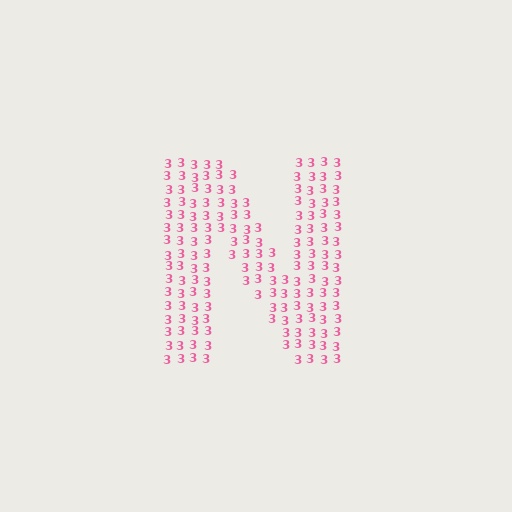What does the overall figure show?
The overall figure shows the letter N.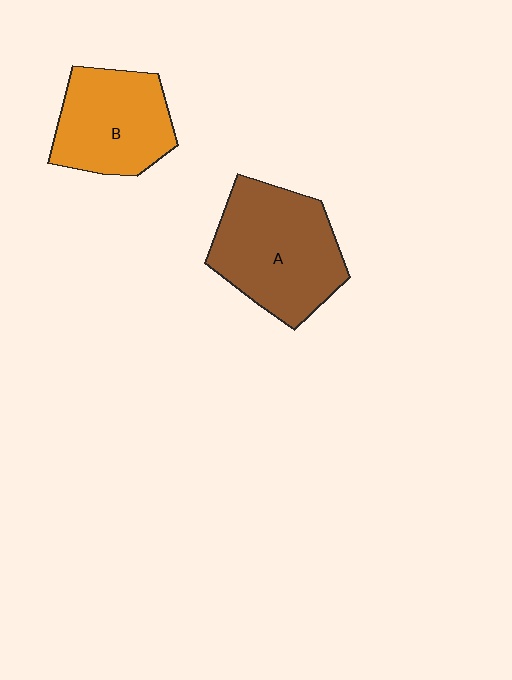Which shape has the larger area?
Shape A (brown).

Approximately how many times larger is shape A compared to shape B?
Approximately 1.3 times.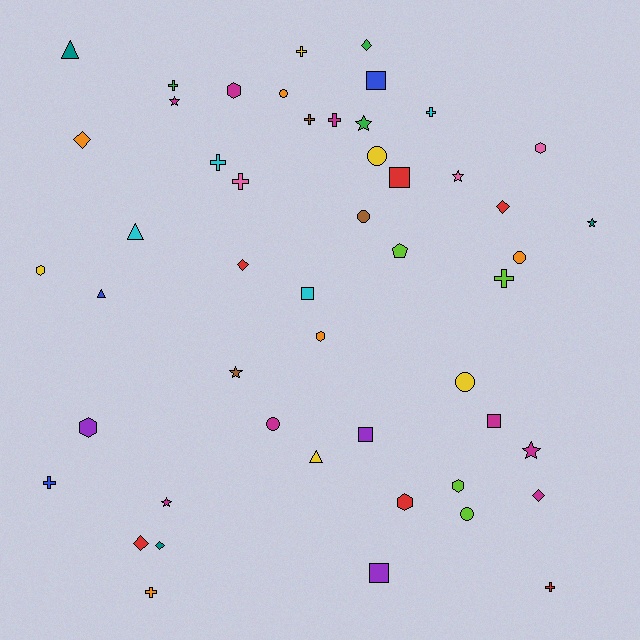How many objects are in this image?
There are 50 objects.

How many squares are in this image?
There are 6 squares.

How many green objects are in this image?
There are 3 green objects.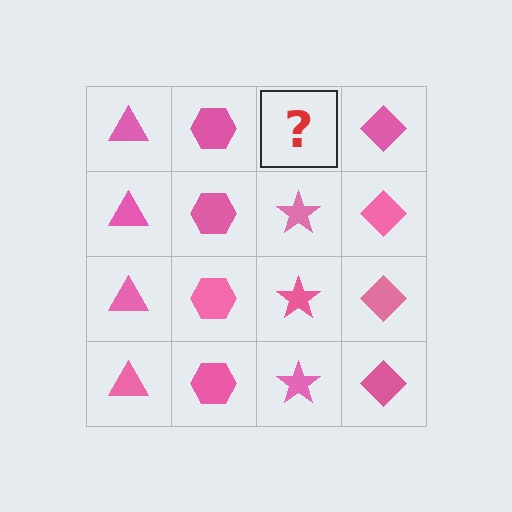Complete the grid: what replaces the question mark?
The question mark should be replaced with a pink star.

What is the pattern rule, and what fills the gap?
The rule is that each column has a consistent shape. The gap should be filled with a pink star.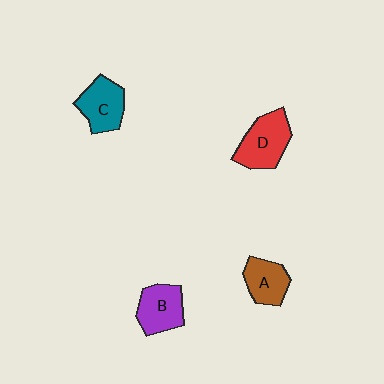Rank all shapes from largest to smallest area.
From largest to smallest: D (red), C (teal), B (purple), A (brown).